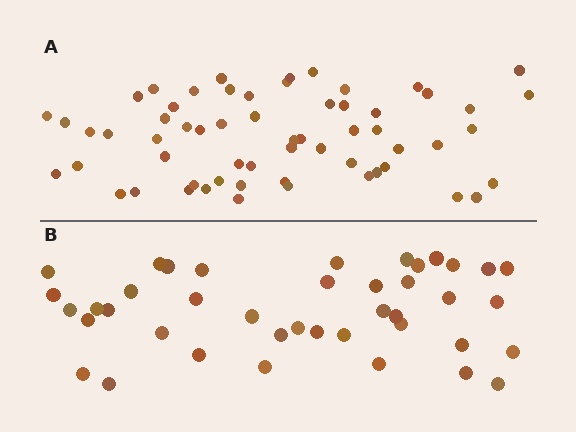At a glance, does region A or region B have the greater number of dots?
Region A (the top region) has more dots.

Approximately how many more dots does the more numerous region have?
Region A has approximately 20 more dots than region B.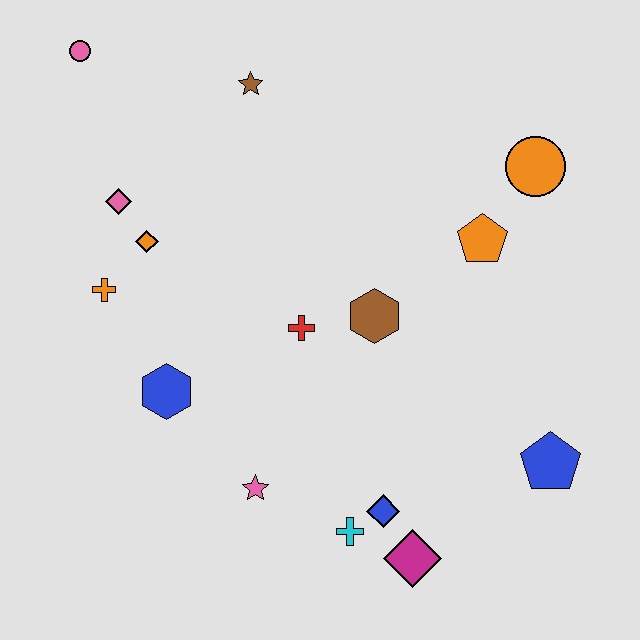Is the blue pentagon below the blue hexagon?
Yes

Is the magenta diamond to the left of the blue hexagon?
No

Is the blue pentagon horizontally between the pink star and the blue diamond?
No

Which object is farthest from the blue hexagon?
The orange circle is farthest from the blue hexagon.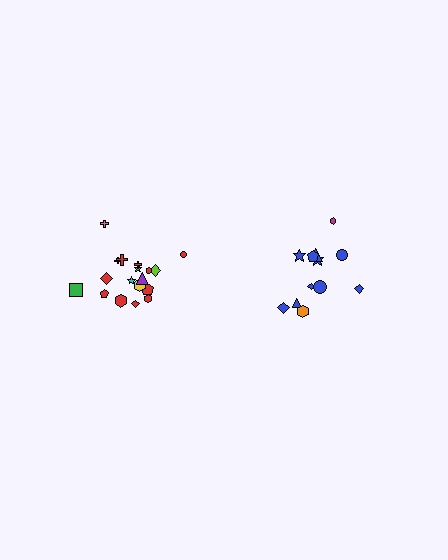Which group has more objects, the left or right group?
The left group.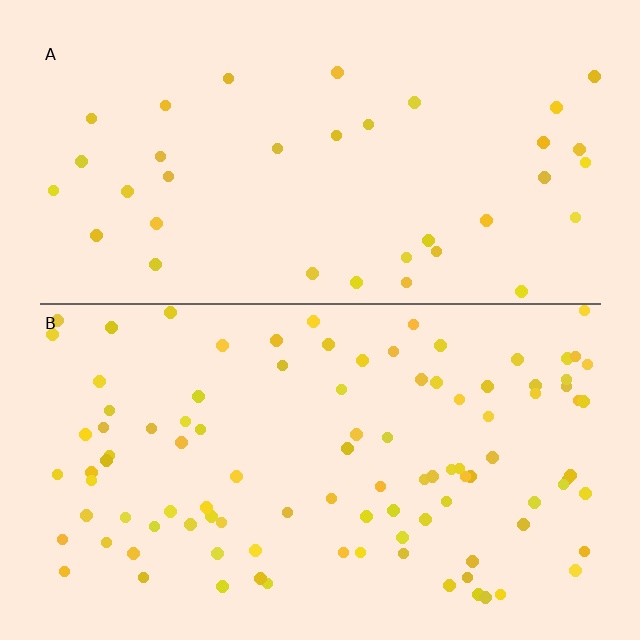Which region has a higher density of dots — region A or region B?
B (the bottom).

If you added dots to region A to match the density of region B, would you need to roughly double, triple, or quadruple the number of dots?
Approximately triple.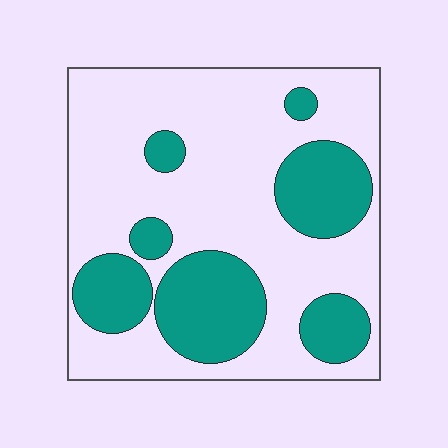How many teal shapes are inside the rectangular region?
7.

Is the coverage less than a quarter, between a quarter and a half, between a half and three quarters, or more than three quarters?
Between a quarter and a half.